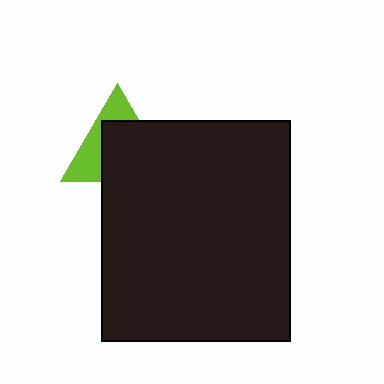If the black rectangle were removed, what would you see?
You would see the complete lime triangle.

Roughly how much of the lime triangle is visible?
A small part of it is visible (roughly 40%).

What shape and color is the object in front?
The object in front is a black rectangle.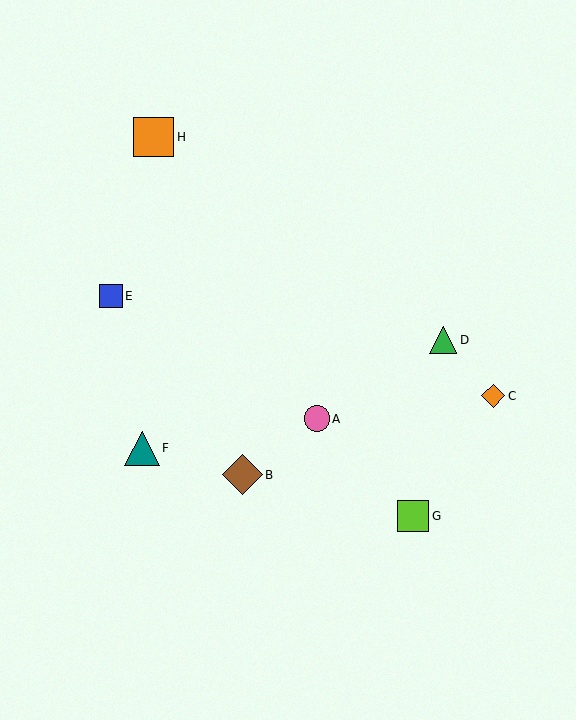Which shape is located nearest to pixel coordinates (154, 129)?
The orange square (labeled H) at (154, 137) is nearest to that location.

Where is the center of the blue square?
The center of the blue square is at (111, 296).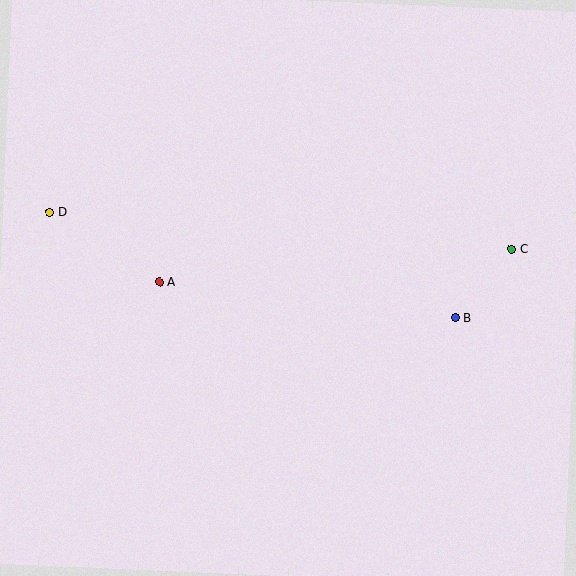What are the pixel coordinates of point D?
Point D is at (50, 212).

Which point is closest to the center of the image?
Point A at (159, 282) is closest to the center.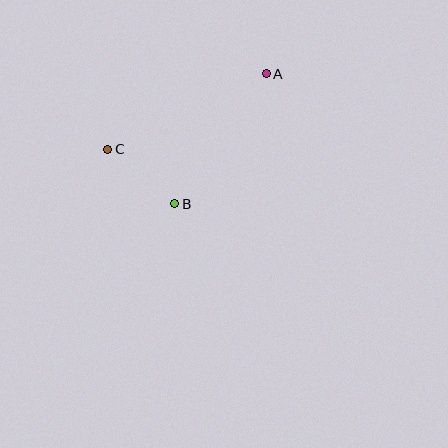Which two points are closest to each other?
Points B and C are closest to each other.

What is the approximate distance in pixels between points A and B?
The distance between A and B is approximately 159 pixels.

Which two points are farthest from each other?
Points A and C are farthest from each other.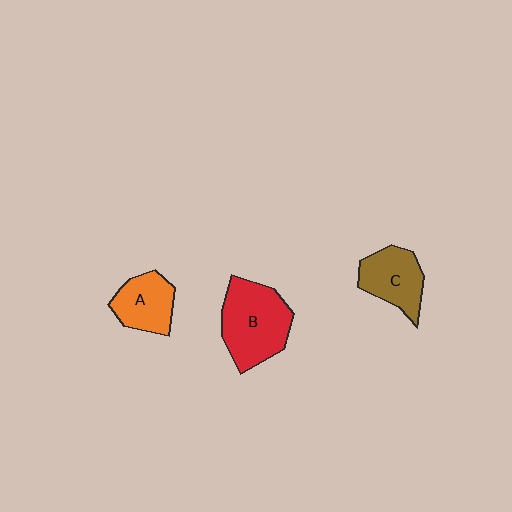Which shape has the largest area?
Shape B (red).